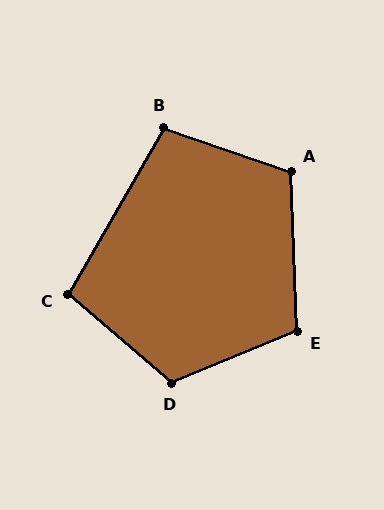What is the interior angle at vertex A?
Approximately 111 degrees (obtuse).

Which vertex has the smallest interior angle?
C, at approximately 101 degrees.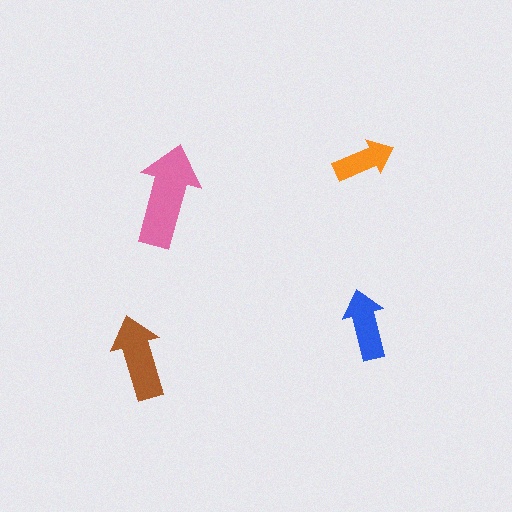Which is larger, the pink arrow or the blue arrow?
The pink one.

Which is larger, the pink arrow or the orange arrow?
The pink one.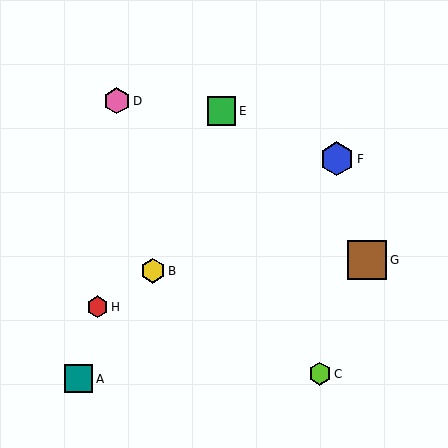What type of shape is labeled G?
Shape G is a brown square.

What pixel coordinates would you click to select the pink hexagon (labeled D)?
Click at (117, 101) to select the pink hexagon D.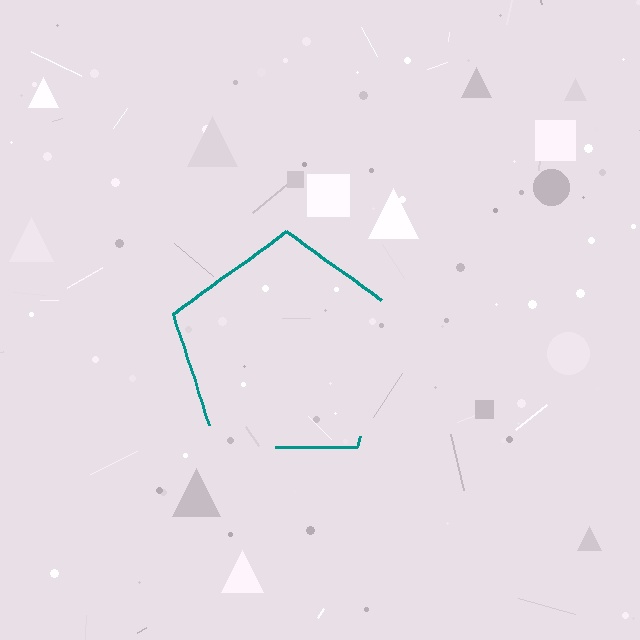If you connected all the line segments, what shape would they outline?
They would outline a pentagon.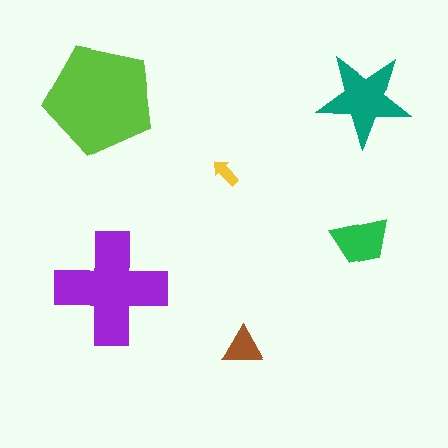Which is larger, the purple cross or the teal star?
The purple cross.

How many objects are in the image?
There are 6 objects in the image.